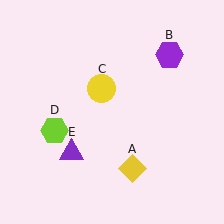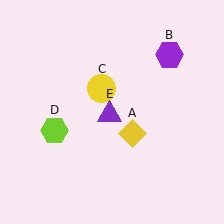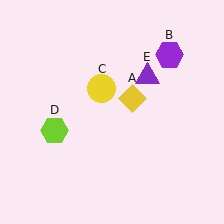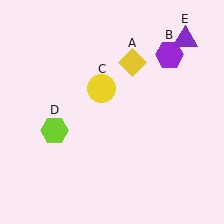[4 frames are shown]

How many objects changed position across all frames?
2 objects changed position: yellow diamond (object A), purple triangle (object E).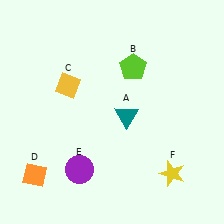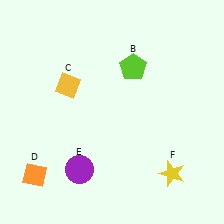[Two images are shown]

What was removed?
The teal triangle (A) was removed in Image 2.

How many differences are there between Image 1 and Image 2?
There is 1 difference between the two images.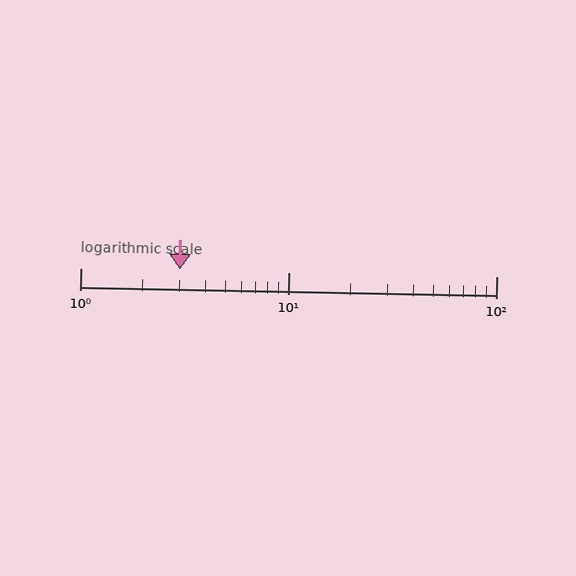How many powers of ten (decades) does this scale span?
The scale spans 2 decades, from 1 to 100.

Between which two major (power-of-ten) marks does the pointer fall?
The pointer is between 1 and 10.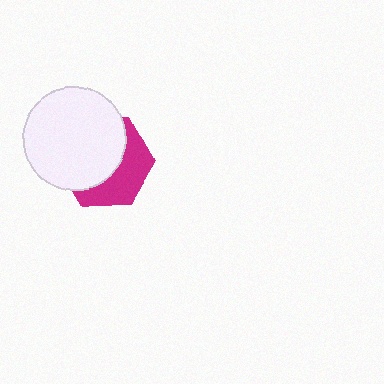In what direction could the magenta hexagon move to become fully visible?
The magenta hexagon could move toward the lower-right. That would shift it out from behind the white circle entirely.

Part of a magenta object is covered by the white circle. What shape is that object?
It is a hexagon.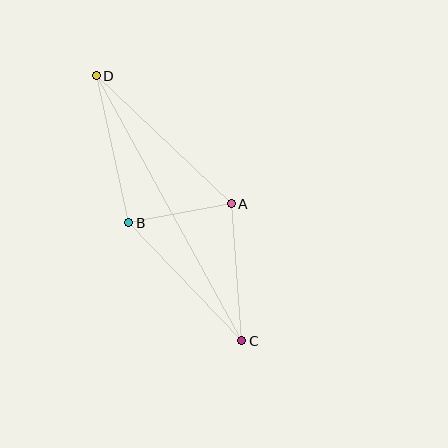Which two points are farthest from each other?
Points C and D are farthest from each other.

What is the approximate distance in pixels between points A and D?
The distance between A and D is approximately 186 pixels.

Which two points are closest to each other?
Points A and B are closest to each other.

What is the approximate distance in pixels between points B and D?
The distance between B and D is approximately 151 pixels.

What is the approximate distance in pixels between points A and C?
The distance between A and C is approximately 137 pixels.